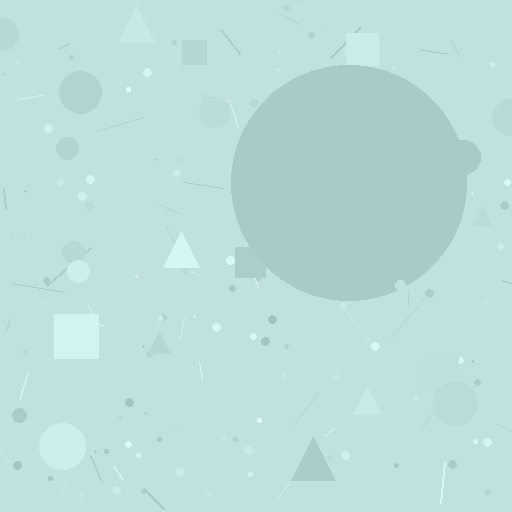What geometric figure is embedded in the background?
A circle is embedded in the background.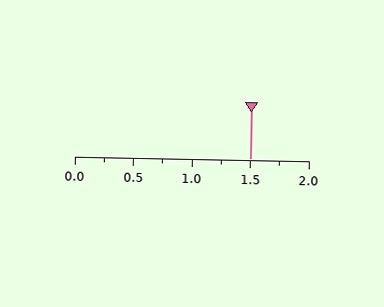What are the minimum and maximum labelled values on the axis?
The axis runs from 0.0 to 2.0.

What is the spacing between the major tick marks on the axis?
The major ticks are spaced 0.5 apart.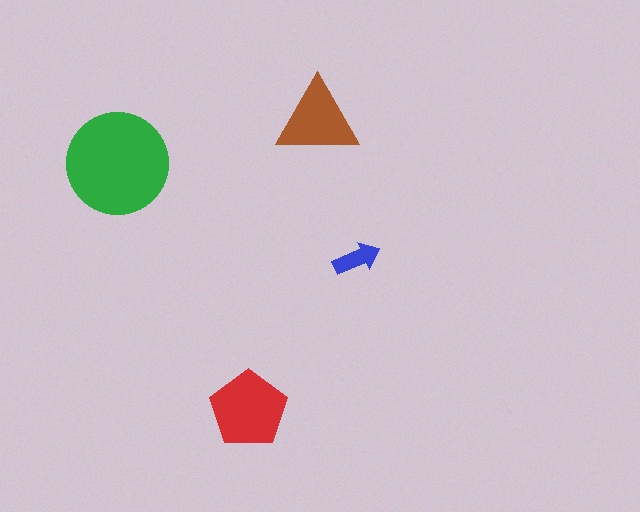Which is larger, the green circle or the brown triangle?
The green circle.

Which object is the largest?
The green circle.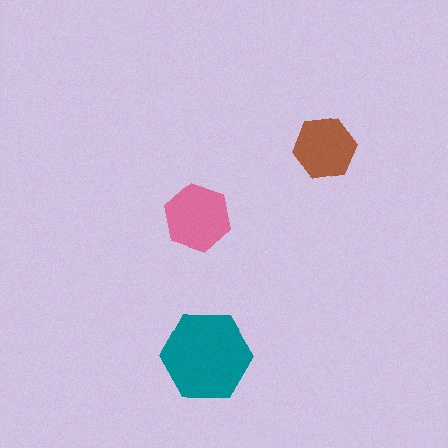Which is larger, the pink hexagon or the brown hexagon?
The pink one.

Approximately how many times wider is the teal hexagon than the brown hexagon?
About 1.5 times wider.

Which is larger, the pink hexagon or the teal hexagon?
The teal one.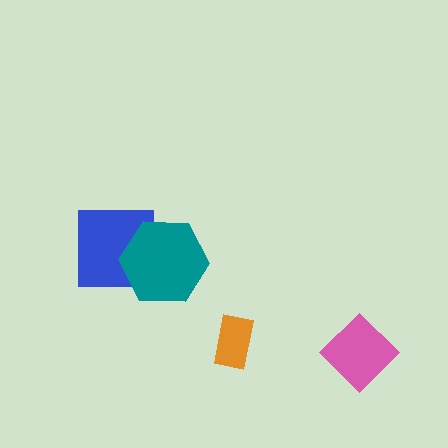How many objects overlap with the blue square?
1 object overlaps with the blue square.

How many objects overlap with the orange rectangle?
0 objects overlap with the orange rectangle.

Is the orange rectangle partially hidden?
No, no other shape covers it.